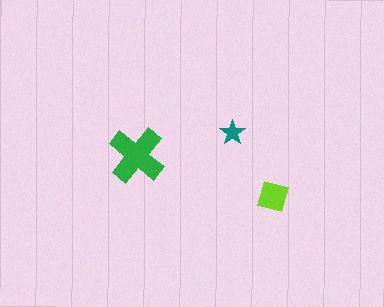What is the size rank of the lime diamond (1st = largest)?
2nd.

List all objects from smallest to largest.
The teal star, the lime diamond, the green cross.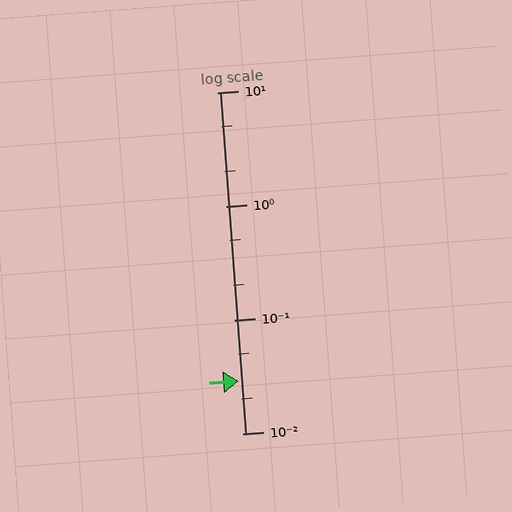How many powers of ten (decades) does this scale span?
The scale spans 3 decades, from 0.01 to 10.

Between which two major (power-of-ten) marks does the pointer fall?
The pointer is between 0.01 and 0.1.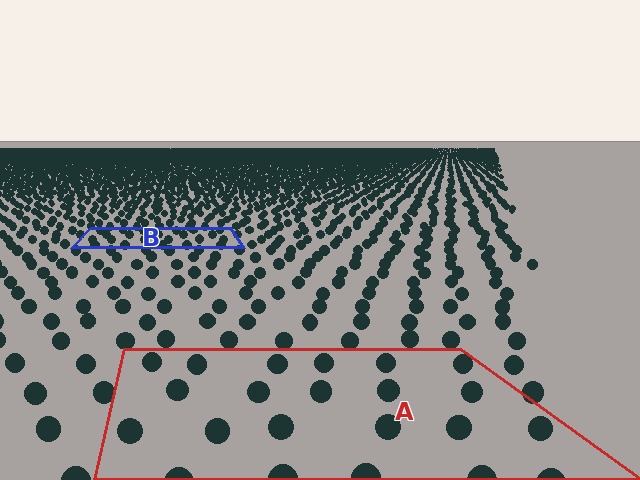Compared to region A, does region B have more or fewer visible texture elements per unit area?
Region B has more texture elements per unit area — they are packed more densely because it is farther away.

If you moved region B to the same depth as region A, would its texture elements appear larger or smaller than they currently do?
They would appear larger. At a closer depth, the same texture elements are projected at a bigger on-screen size.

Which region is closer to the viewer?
Region A is closer. The texture elements there are larger and more spread out.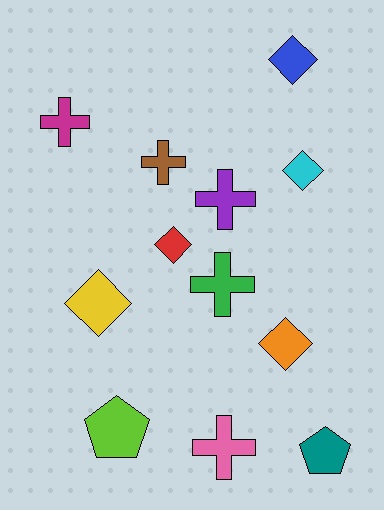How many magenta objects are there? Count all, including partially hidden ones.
There is 1 magenta object.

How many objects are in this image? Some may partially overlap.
There are 12 objects.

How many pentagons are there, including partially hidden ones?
There are 2 pentagons.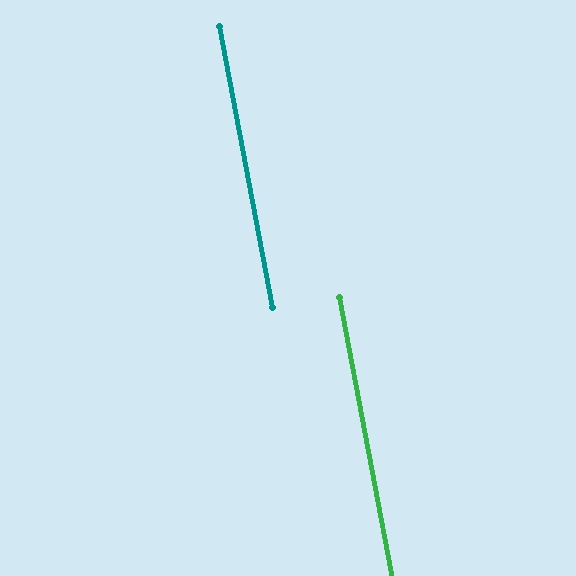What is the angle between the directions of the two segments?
Approximately 0 degrees.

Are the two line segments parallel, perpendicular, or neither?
Parallel — their directions differ by only 0.0°.